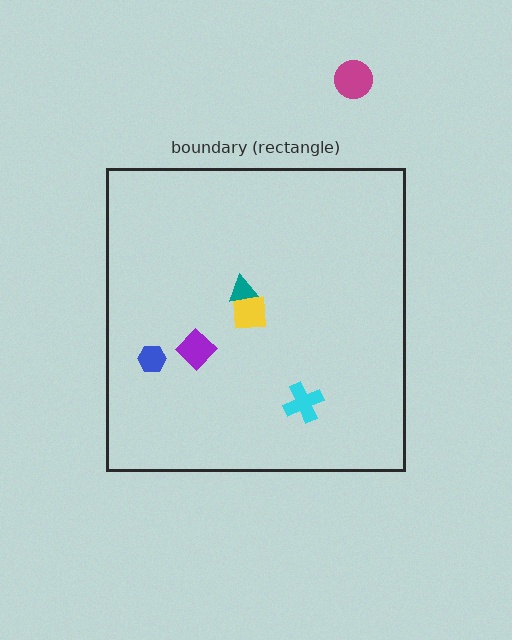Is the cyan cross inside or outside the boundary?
Inside.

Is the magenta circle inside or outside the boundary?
Outside.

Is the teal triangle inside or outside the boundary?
Inside.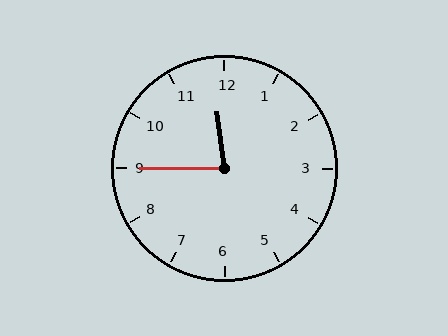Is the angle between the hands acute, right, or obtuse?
It is acute.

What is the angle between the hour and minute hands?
Approximately 82 degrees.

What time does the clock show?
11:45.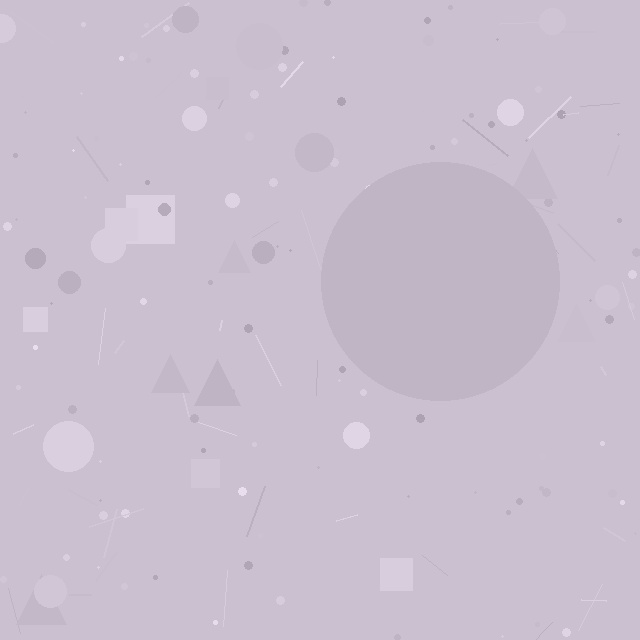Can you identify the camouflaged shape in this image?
The camouflaged shape is a circle.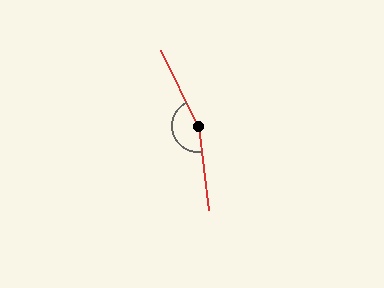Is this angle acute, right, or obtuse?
It is obtuse.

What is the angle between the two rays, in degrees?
Approximately 161 degrees.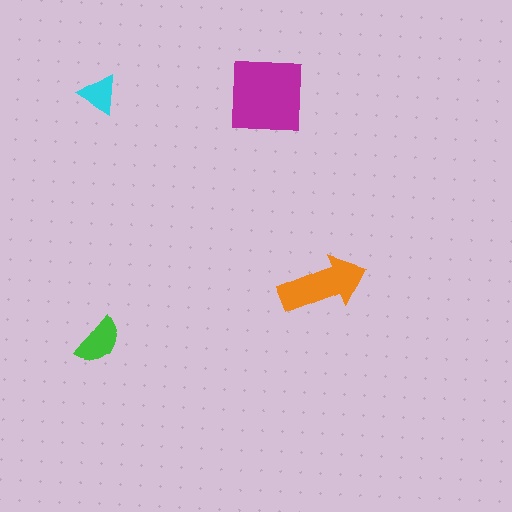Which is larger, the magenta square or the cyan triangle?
The magenta square.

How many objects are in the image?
There are 4 objects in the image.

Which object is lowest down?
The green semicircle is bottommost.